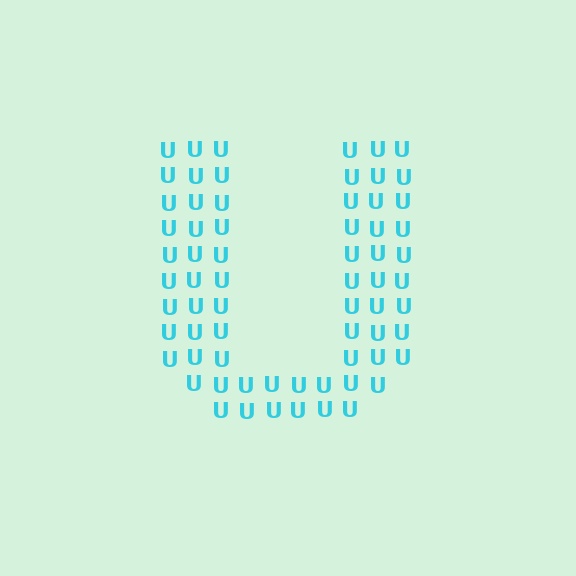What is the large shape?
The large shape is the letter U.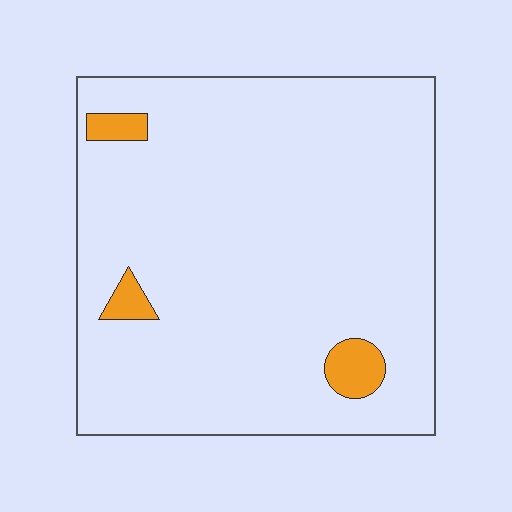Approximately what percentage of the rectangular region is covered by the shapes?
Approximately 5%.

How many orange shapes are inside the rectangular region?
3.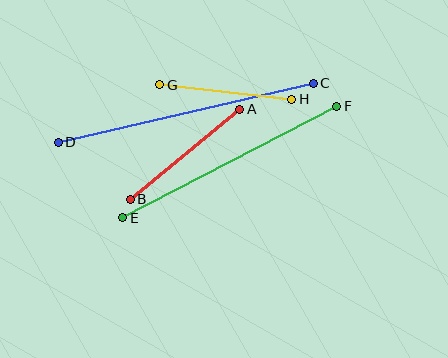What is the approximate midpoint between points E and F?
The midpoint is at approximately (230, 162) pixels.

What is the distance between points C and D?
The distance is approximately 262 pixels.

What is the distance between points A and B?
The distance is approximately 142 pixels.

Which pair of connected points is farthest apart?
Points C and D are farthest apart.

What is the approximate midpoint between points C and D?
The midpoint is at approximately (186, 113) pixels.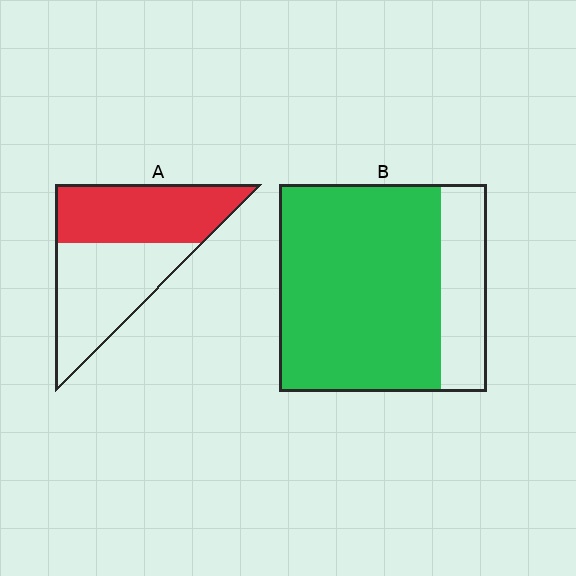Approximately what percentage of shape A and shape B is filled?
A is approximately 50% and B is approximately 80%.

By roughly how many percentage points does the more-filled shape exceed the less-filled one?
By roughly 30 percentage points (B over A).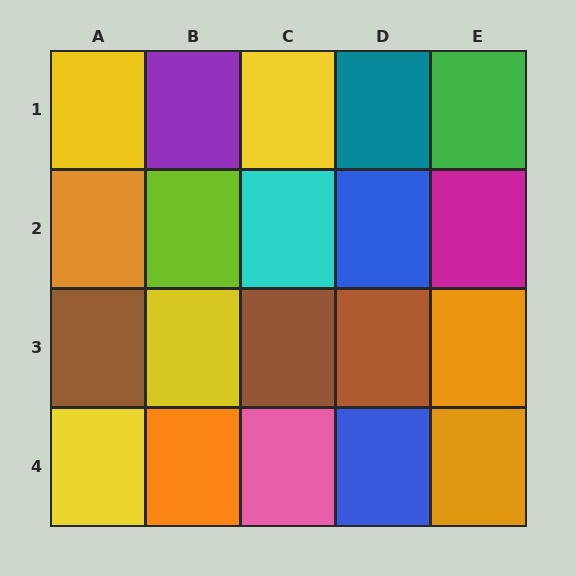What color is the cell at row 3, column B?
Yellow.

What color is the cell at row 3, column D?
Brown.